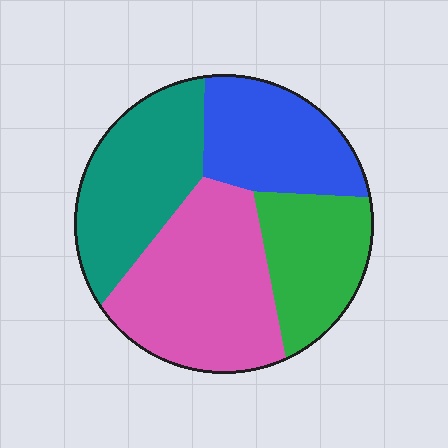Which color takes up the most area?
Pink, at roughly 35%.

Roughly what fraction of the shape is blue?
Blue takes up about one fifth (1/5) of the shape.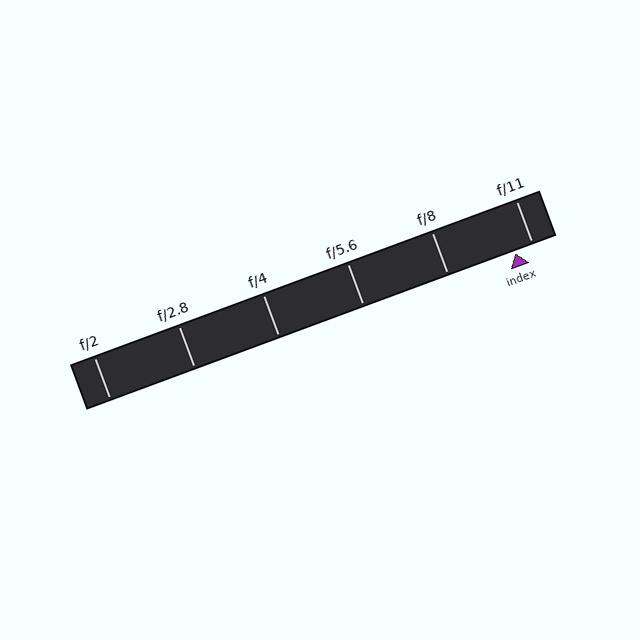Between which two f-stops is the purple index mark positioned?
The index mark is between f/8 and f/11.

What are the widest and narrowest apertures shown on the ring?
The widest aperture shown is f/2 and the narrowest is f/11.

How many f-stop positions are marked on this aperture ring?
There are 6 f-stop positions marked.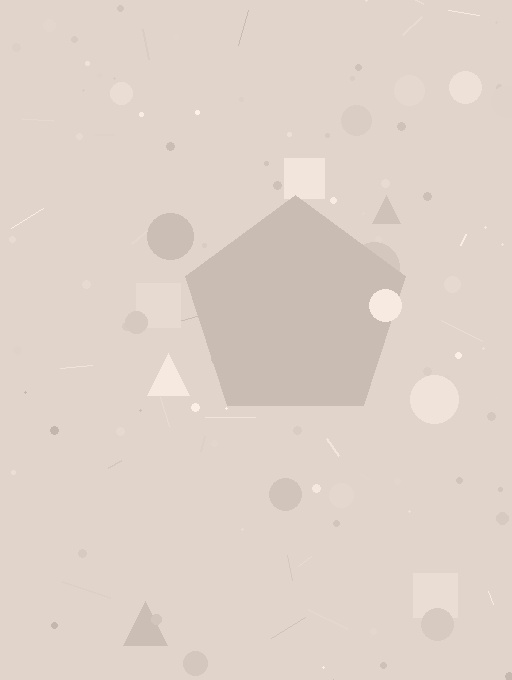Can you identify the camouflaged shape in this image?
The camouflaged shape is a pentagon.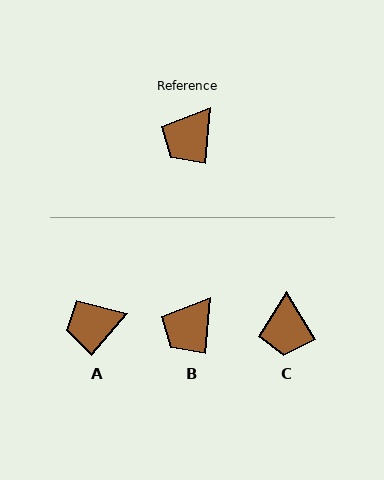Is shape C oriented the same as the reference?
No, it is off by about 37 degrees.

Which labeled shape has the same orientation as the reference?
B.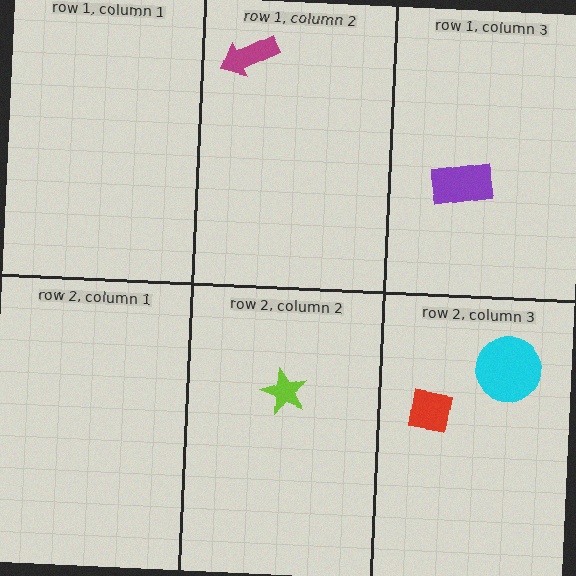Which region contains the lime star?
The row 2, column 2 region.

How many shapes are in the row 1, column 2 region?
1.